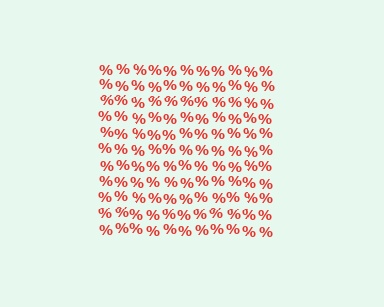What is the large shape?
The large shape is a square.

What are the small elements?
The small elements are percent signs.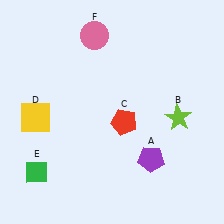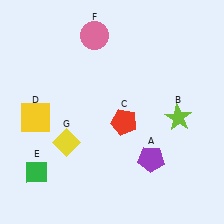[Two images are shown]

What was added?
A yellow diamond (G) was added in Image 2.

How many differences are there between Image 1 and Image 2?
There is 1 difference between the two images.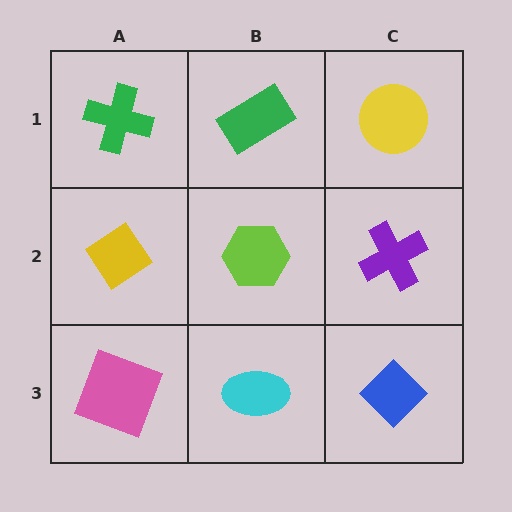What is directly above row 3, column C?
A purple cross.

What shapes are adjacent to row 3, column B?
A lime hexagon (row 2, column B), a pink square (row 3, column A), a blue diamond (row 3, column C).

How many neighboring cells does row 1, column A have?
2.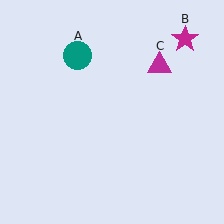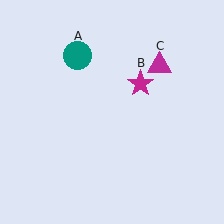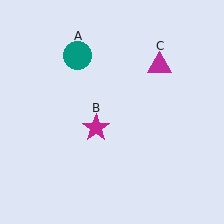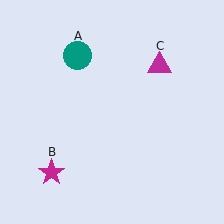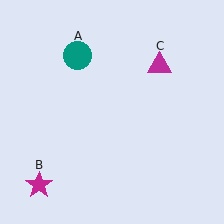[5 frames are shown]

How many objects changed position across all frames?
1 object changed position: magenta star (object B).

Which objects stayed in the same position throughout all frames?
Teal circle (object A) and magenta triangle (object C) remained stationary.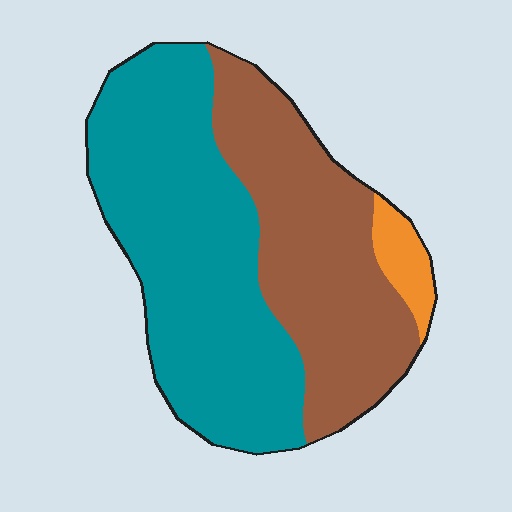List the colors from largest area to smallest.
From largest to smallest: teal, brown, orange.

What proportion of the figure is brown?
Brown covers around 40% of the figure.